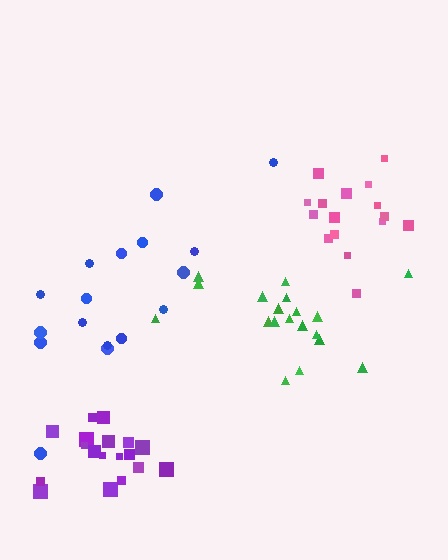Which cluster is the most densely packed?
Pink.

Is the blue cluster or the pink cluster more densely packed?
Pink.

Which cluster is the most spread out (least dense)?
Blue.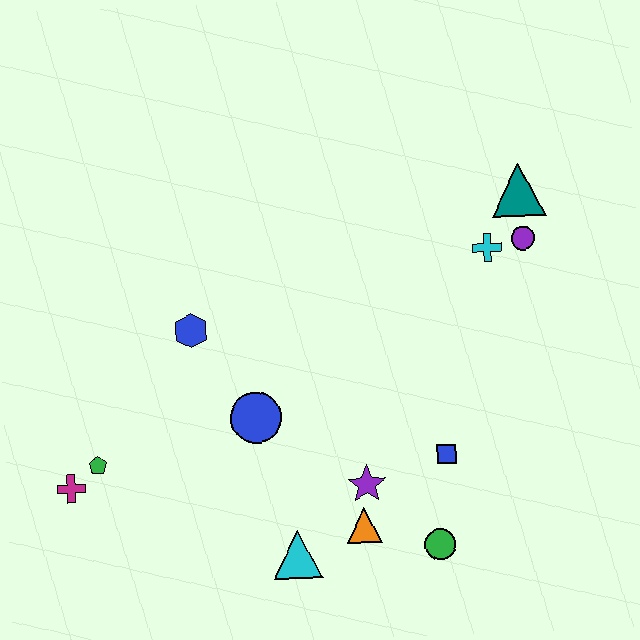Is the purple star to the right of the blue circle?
Yes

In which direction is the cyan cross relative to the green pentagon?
The cyan cross is to the right of the green pentagon.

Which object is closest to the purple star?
The orange triangle is closest to the purple star.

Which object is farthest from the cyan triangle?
The teal triangle is farthest from the cyan triangle.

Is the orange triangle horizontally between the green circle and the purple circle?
No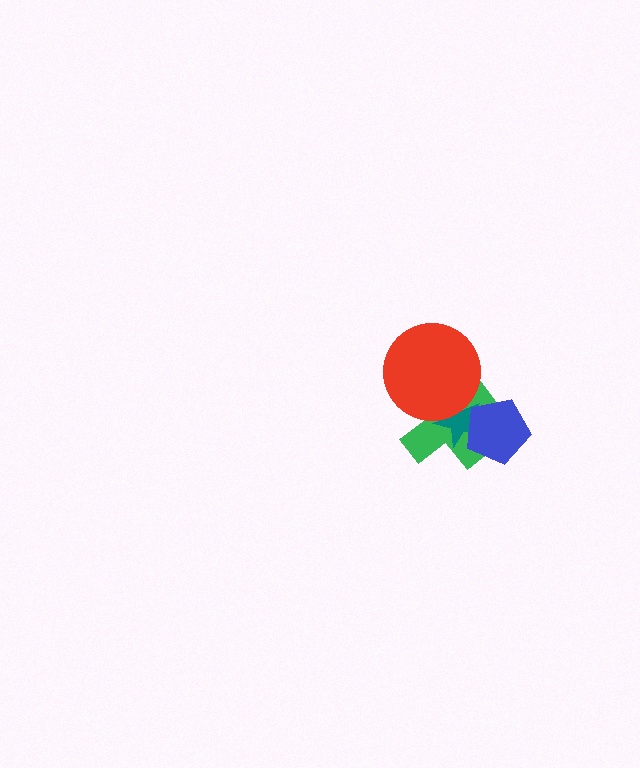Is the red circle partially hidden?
No, no other shape covers it.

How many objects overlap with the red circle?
2 objects overlap with the red circle.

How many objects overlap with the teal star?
3 objects overlap with the teal star.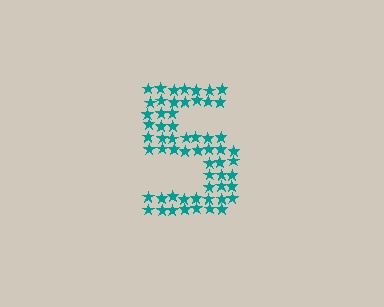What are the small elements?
The small elements are stars.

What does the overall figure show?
The overall figure shows the digit 5.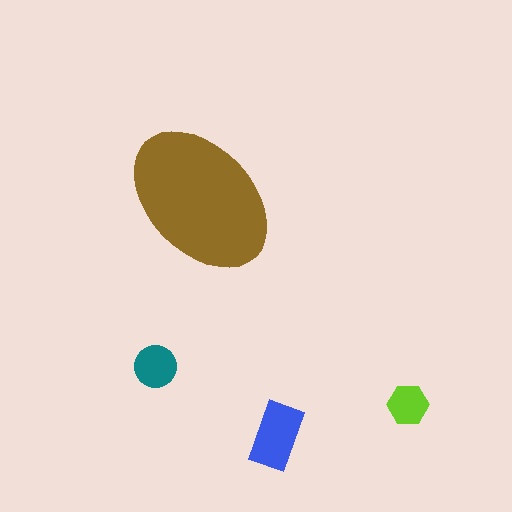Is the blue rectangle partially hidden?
No, the blue rectangle is fully visible.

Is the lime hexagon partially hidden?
No, the lime hexagon is fully visible.